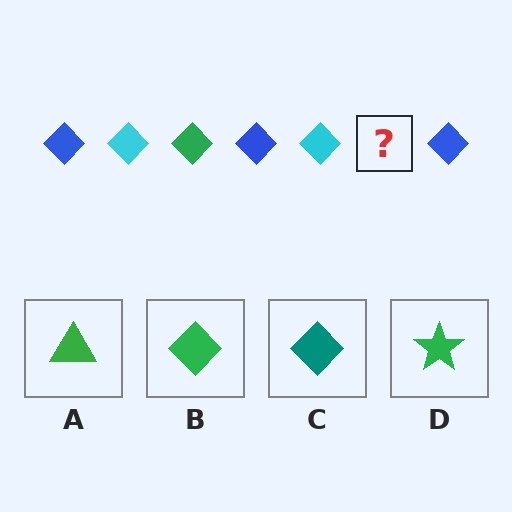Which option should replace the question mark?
Option B.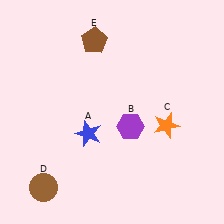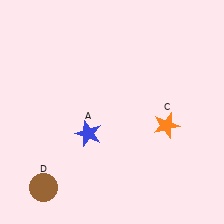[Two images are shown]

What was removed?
The brown pentagon (E), the purple hexagon (B) were removed in Image 2.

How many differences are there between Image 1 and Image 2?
There are 2 differences between the two images.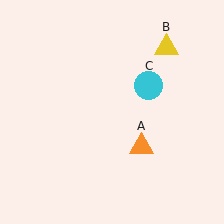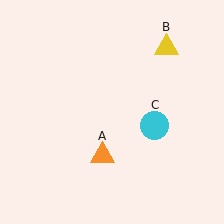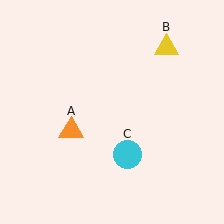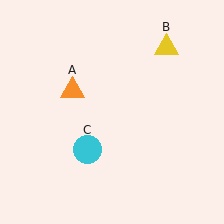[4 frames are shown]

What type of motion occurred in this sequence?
The orange triangle (object A), cyan circle (object C) rotated clockwise around the center of the scene.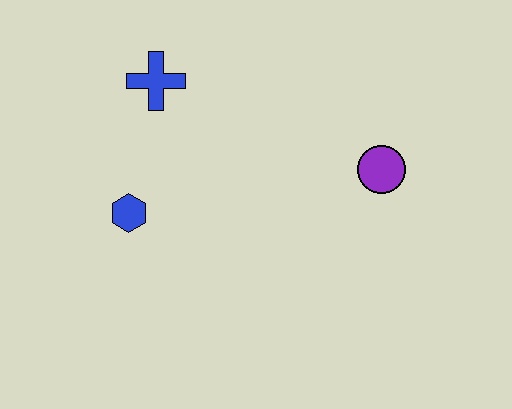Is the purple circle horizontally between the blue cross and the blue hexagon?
No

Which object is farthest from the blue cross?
The purple circle is farthest from the blue cross.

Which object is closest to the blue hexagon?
The blue cross is closest to the blue hexagon.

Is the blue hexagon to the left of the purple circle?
Yes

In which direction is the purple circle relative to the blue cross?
The purple circle is to the right of the blue cross.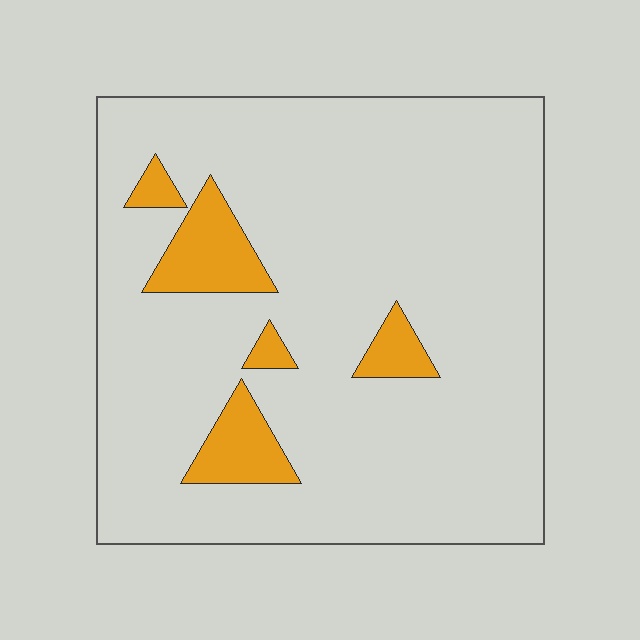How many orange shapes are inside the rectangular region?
5.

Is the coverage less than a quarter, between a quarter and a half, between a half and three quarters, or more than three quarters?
Less than a quarter.